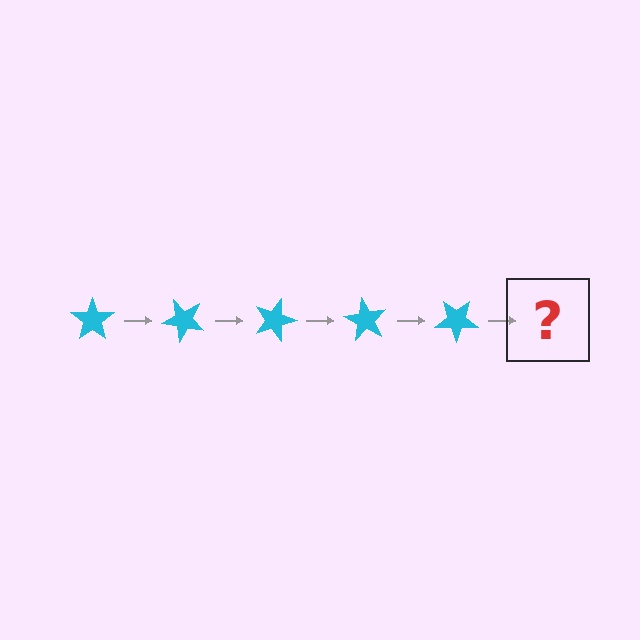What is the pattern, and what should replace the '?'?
The pattern is that the star rotates 45 degrees each step. The '?' should be a cyan star rotated 225 degrees.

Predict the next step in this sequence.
The next step is a cyan star rotated 225 degrees.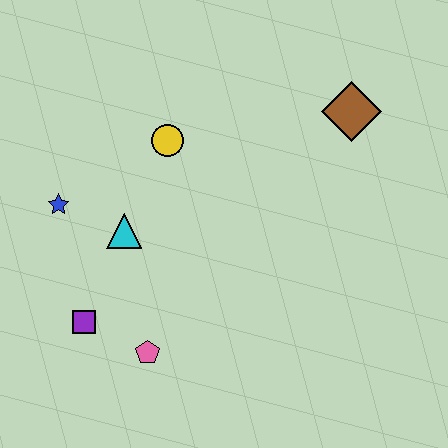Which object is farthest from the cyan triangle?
The brown diamond is farthest from the cyan triangle.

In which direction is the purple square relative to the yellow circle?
The purple square is below the yellow circle.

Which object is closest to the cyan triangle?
The blue star is closest to the cyan triangle.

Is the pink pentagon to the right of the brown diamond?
No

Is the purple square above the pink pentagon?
Yes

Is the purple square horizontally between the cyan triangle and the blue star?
Yes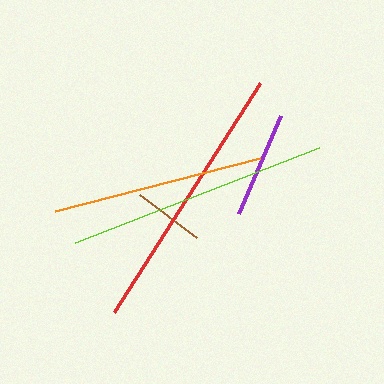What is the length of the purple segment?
The purple segment is approximately 106 pixels long.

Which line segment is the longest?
The red line is the longest at approximately 272 pixels.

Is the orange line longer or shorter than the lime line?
The lime line is longer than the orange line.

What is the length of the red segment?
The red segment is approximately 272 pixels long.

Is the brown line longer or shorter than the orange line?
The orange line is longer than the brown line.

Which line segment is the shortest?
The brown line is the shortest at approximately 72 pixels.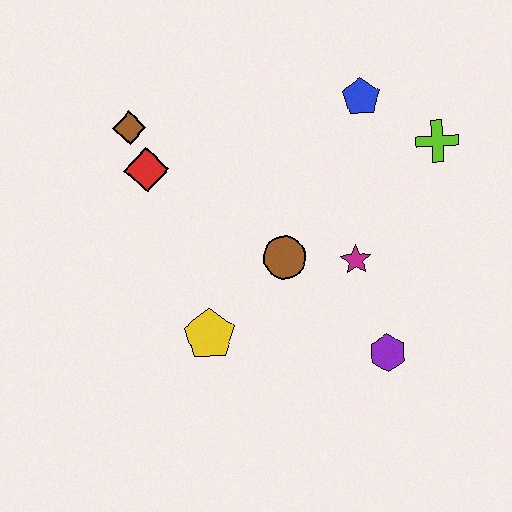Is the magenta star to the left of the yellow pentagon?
No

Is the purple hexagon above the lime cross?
No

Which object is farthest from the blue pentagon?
The yellow pentagon is farthest from the blue pentagon.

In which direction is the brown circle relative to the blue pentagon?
The brown circle is below the blue pentagon.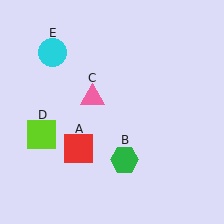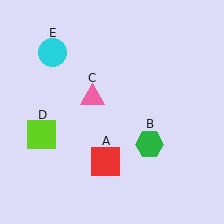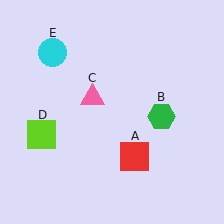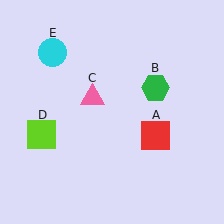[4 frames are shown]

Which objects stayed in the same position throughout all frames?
Pink triangle (object C) and lime square (object D) and cyan circle (object E) remained stationary.